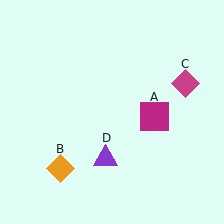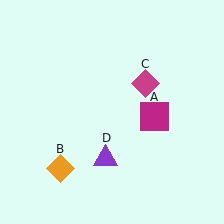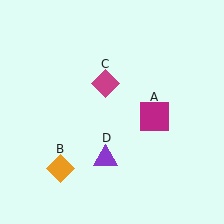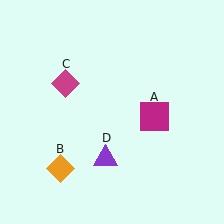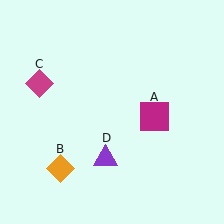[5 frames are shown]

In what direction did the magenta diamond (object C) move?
The magenta diamond (object C) moved left.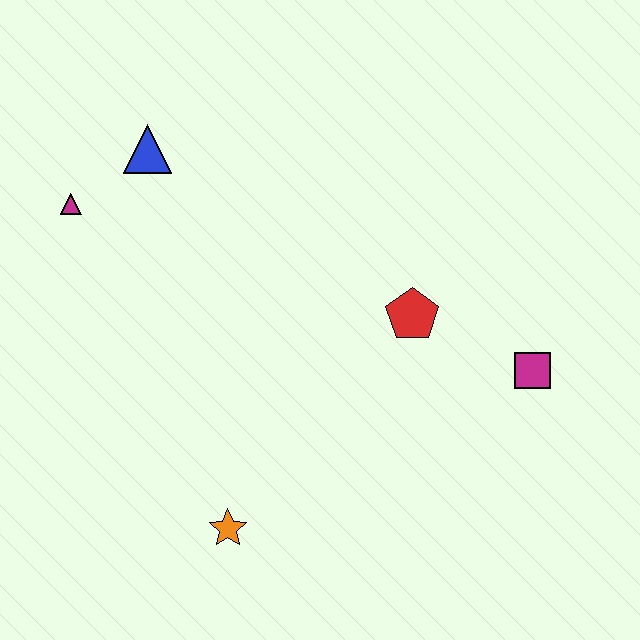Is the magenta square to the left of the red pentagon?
No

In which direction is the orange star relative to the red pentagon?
The orange star is below the red pentagon.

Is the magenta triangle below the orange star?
No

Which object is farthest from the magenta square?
The magenta triangle is farthest from the magenta square.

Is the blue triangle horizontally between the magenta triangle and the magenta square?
Yes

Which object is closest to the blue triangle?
The magenta triangle is closest to the blue triangle.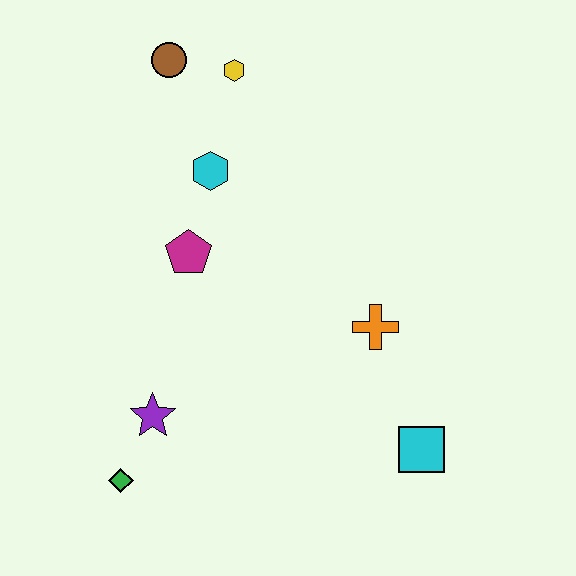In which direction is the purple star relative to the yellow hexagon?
The purple star is below the yellow hexagon.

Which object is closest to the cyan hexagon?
The magenta pentagon is closest to the cyan hexagon.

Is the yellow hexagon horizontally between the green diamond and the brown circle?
No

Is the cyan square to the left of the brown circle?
No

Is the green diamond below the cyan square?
Yes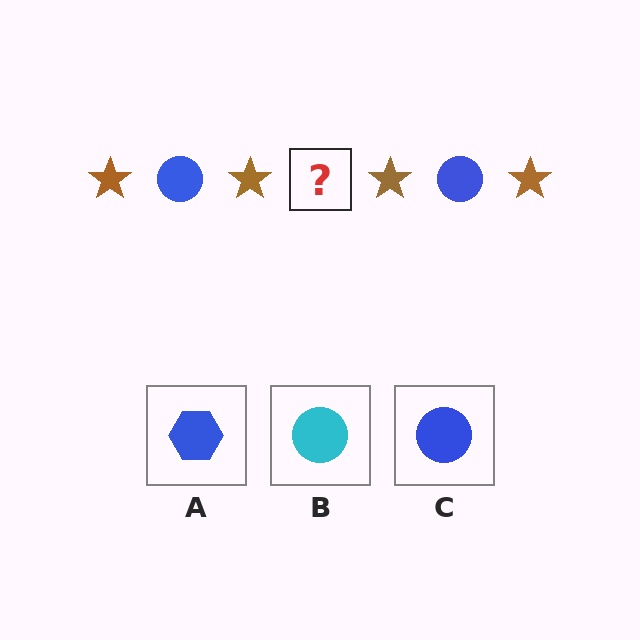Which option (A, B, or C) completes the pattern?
C.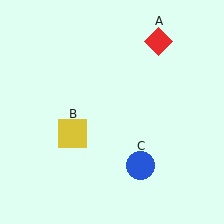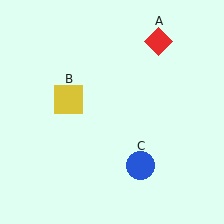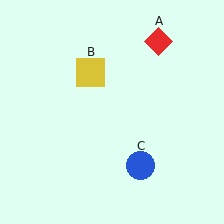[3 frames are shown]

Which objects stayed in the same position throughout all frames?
Red diamond (object A) and blue circle (object C) remained stationary.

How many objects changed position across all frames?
1 object changed position: yellow square (object B).